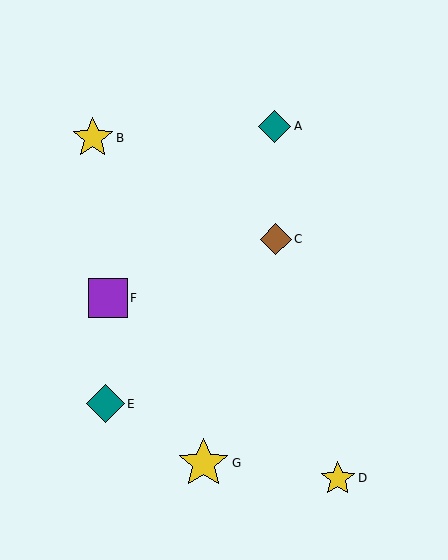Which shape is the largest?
The yellow star (labeled G) is the largest.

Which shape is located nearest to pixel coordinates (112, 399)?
The teal diamond (labeled E) at (105, 404) is nearest to that location.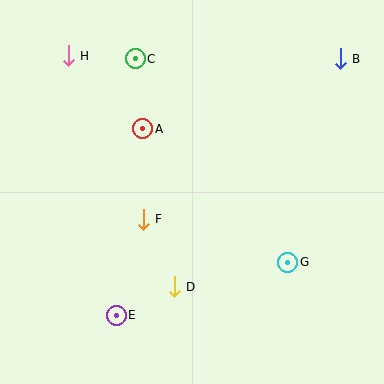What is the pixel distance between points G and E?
The distance between G and E is 180 pixels.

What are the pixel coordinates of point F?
Point F is at (143, 219).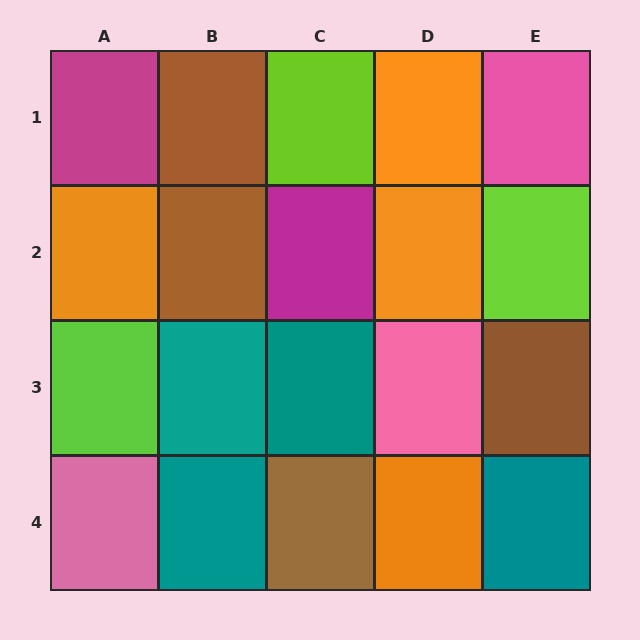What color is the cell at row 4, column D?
Orange.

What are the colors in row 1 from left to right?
Magenta, brown, lime, orange, pink.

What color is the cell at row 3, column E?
Brown.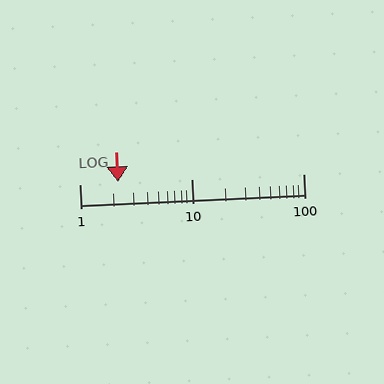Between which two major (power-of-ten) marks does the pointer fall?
The pointer is between 1 and 10.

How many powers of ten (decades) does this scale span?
The scale spans 2 decades, from 1 to 100.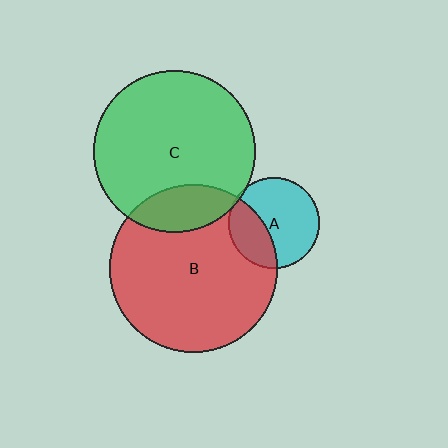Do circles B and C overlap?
Yes.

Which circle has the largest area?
Circle B (red).